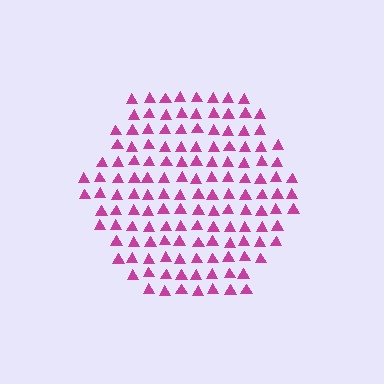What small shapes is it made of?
It is made of small triangles.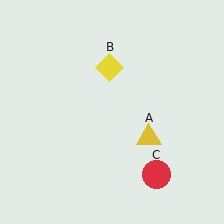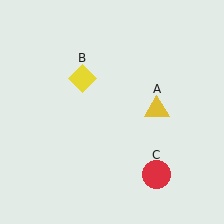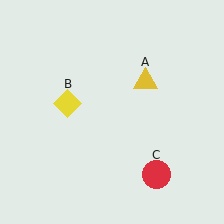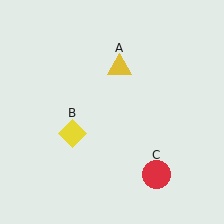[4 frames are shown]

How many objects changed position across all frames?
2 objects changed position: yellow triangle (object A), yellow diamond (object B).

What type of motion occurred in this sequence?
The yellow triangle (object A), yellow diamond (object B) rotated counterclockwise around the center of the scene.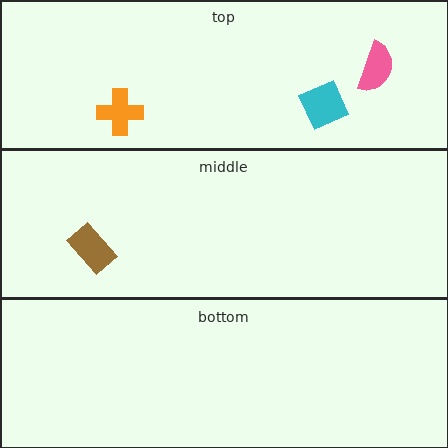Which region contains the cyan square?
The top region.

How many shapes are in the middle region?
1.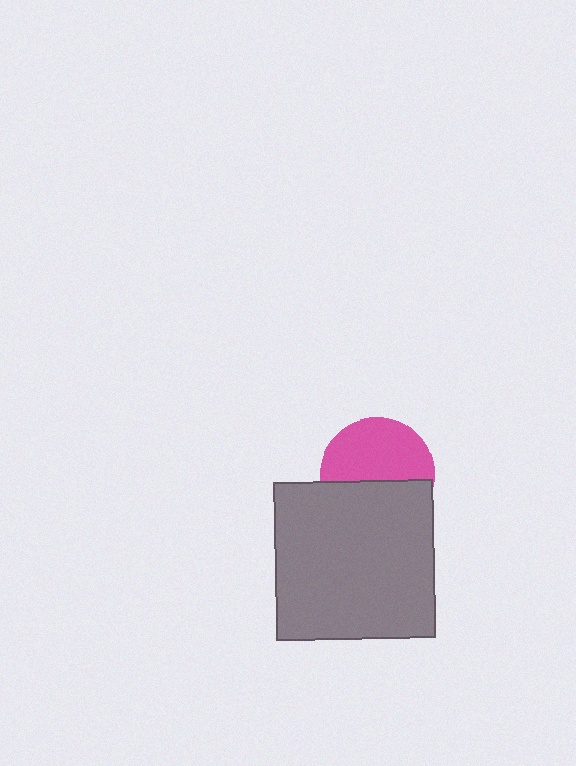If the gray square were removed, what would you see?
You would see the complete pink circle.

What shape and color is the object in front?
The object in front is a gray square.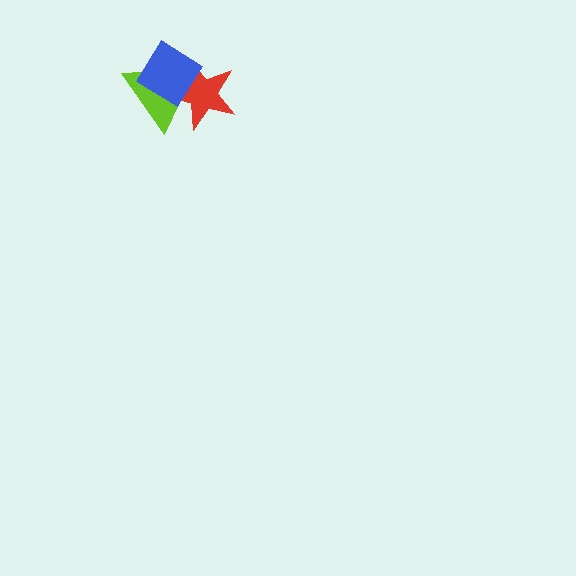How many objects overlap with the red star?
2 objects overlap with the red star.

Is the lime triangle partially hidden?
Yes, it is partially covered by another shape.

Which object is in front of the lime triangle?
The blue diamond is in front of the lime triangle.